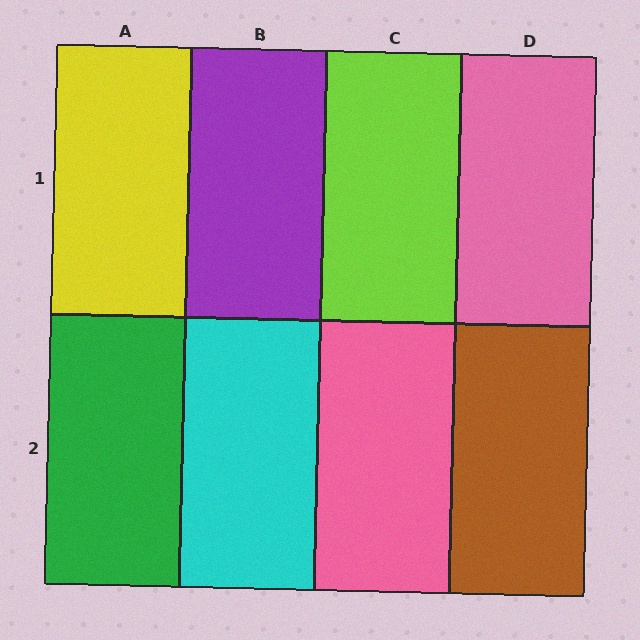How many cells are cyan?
1 cell is cyan.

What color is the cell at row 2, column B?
Cyan.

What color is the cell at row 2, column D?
Brown.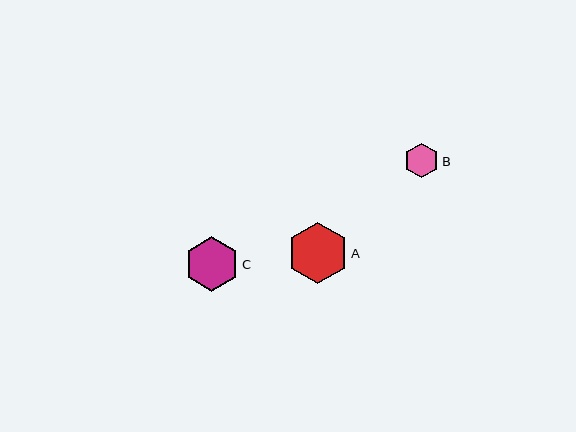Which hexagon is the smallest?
Hexagon B is the smallest with a size of approximately 34 pixels.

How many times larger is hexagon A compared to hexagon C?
Hexagon A is approximately 1.1 times the size of hexagon C.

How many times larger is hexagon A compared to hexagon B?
Hexagon A is approximately 1.8 times the size of hexagon B.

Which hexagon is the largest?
Hexagon A is the largest with a size of approximately 62 pixels.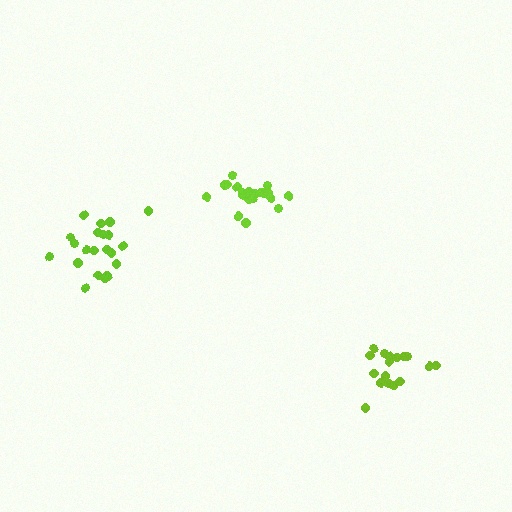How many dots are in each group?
Group 1: 21 dots, Group 2: 19 dots, Group 3: 21 dots (61 total).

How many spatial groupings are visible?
There are 3 spatial groupings.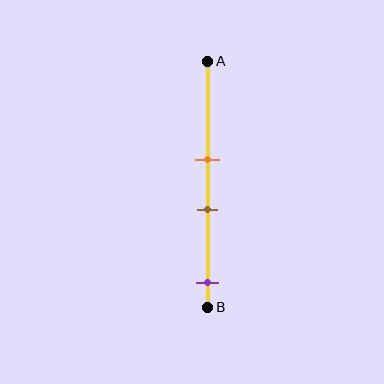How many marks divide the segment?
There are 3 marks dividing the segment.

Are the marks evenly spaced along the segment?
No, the marks are not evenly spaced.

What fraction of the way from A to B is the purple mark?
The purple mark is approximately 90% (0.9) of the way from A to B.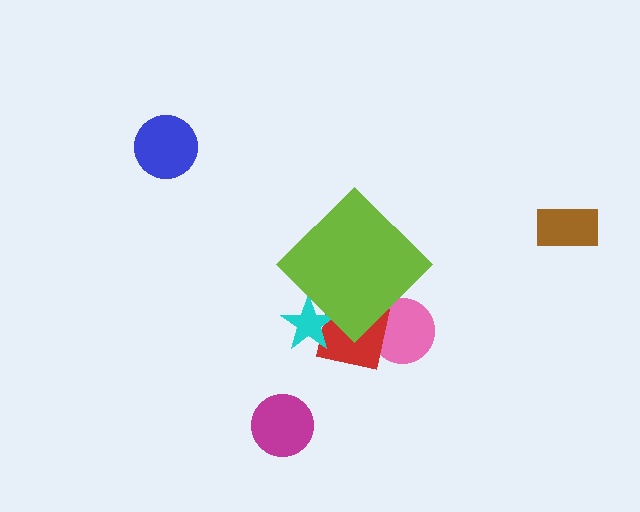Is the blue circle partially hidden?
No, the blue circle is fully visible.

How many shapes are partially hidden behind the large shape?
3 shapes are partially hidden.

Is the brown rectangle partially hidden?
No, the brown rectangle is fully visible.